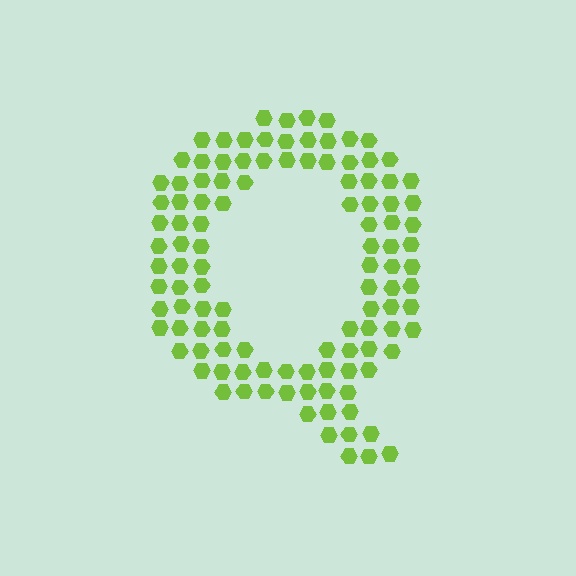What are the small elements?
The small elements are hexagons.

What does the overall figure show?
The overall figure shows the letter Q.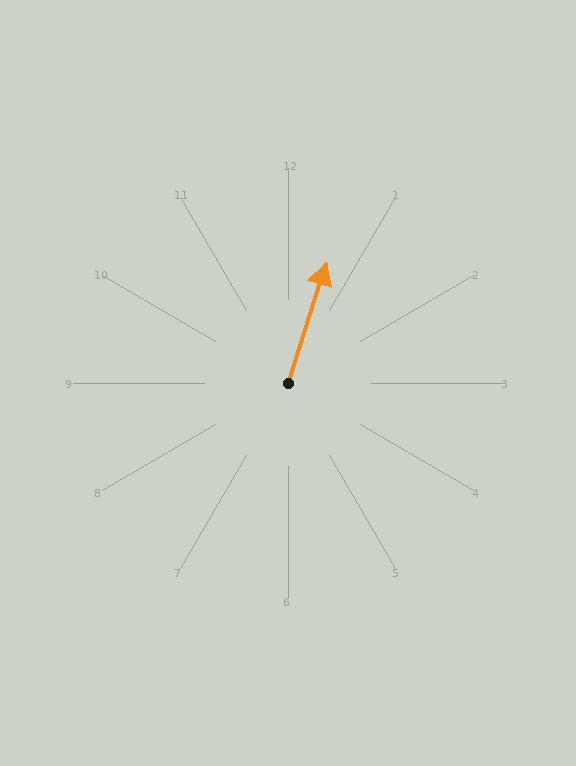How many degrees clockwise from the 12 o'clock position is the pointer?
Approximately 18 degrees.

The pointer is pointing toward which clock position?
Roughly 1 o'clock.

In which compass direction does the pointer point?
North.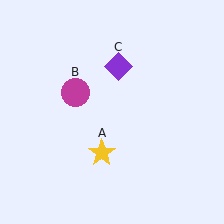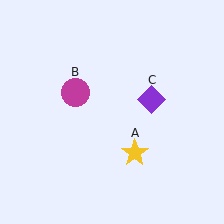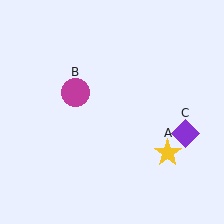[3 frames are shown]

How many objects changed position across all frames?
2 objects changed position: yellow star (object A), purple diamond (object C).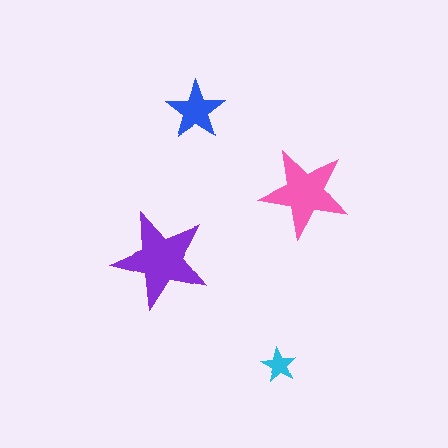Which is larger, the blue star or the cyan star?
The blue one.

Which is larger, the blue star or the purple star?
The purple one.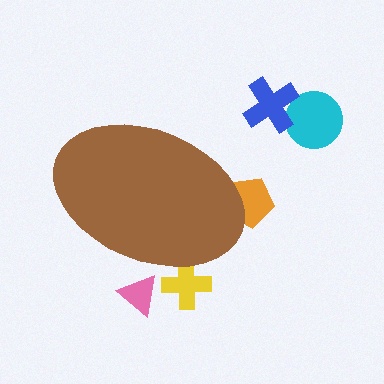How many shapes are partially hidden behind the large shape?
3 shapes are partially hidden.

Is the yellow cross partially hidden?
Yes, the yellow cross is partially hidden behind the brown ellipse.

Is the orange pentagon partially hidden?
Yes, the orange pentagon is partially hidden behind the brown ellipse.